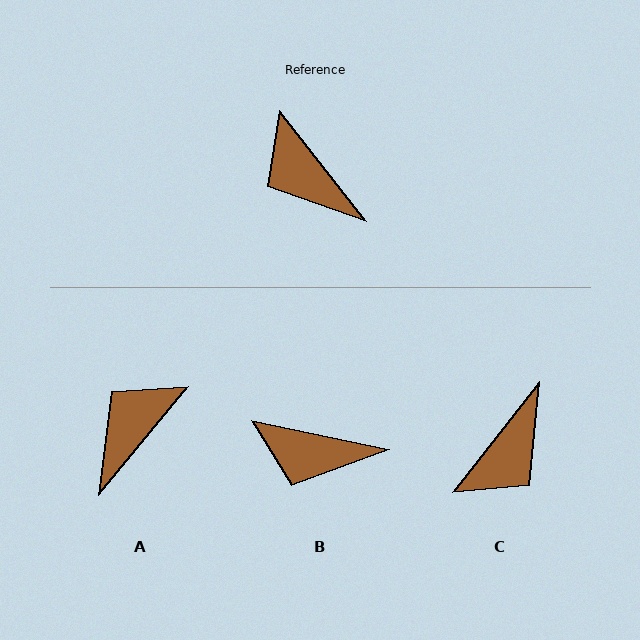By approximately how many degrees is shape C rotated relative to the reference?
Approximately 104 degrees counter-clockwise.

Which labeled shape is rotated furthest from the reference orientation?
C, about 104 degrees away.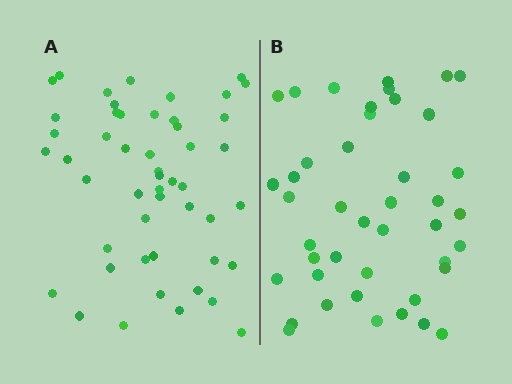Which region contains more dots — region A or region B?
Region A (the left region) has more dots.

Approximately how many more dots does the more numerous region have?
Region A has roughly 8 or so more dots than region B.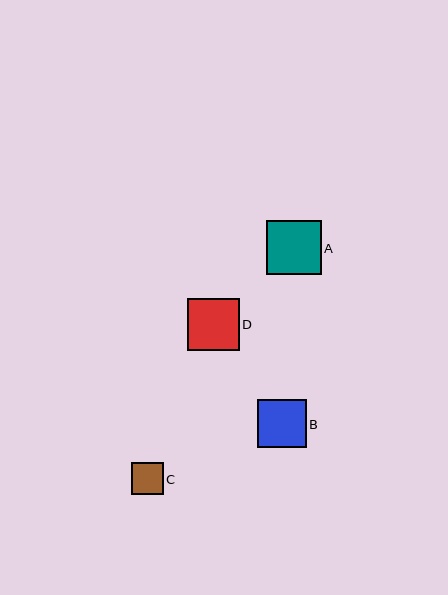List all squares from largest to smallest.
From largest to smallest: A, D, B, C.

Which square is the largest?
Square A is the largest with a size of approximately 54 pixels.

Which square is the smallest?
Square C is the smallest with a size of approximately 32 pixels.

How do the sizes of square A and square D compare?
Square A and square D are approximately the same size.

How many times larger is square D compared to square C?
Square D is approximately 1.6 times the size of square C.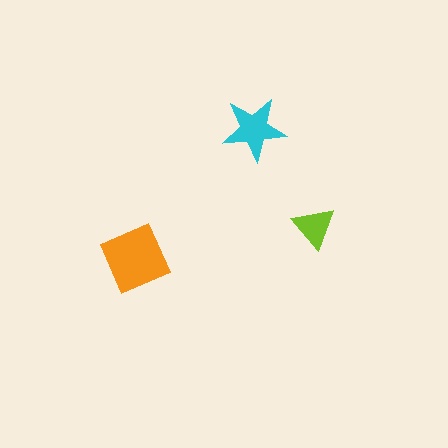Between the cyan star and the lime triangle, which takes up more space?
The cyan star.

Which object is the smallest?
The lime triangle.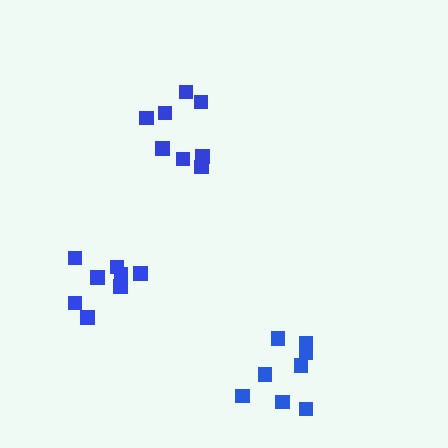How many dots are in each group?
Group 1: 8 dots, Group 2: 8 dots, Group 3: 8 dots (24 total).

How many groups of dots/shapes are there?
There are 3 groups.